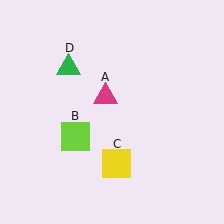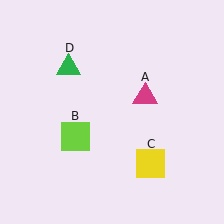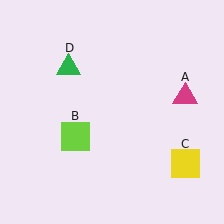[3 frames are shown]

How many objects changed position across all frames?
2 objects changed position: magenta triangle (object A), yellow square (object C).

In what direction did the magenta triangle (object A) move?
The magenta triangle (object A) moved right.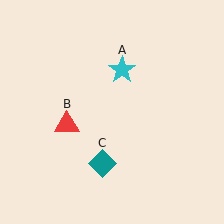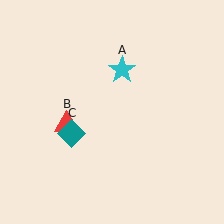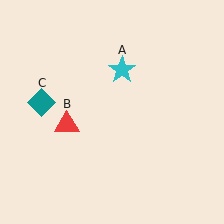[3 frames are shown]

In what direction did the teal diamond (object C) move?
The teal diamond (object C) moved up and to the left.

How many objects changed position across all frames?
1 object changed position: teal diamond (object C).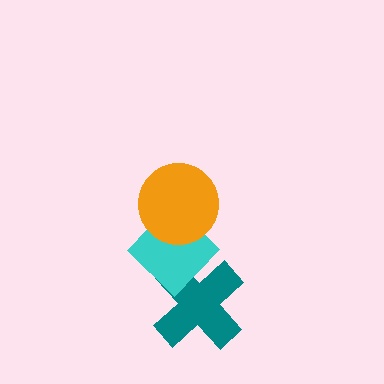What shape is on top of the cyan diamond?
The orange circle is on top of the cyan diamond.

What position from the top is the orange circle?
The orange circle is 1st from the top.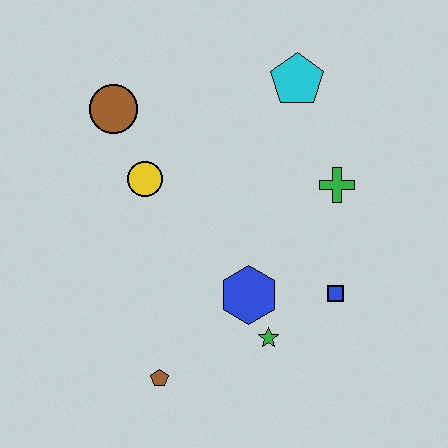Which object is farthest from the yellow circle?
The blue square is farthest from the yellow circle.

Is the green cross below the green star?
No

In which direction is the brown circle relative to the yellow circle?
The brown circle is above the yellow circle.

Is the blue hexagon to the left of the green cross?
Yes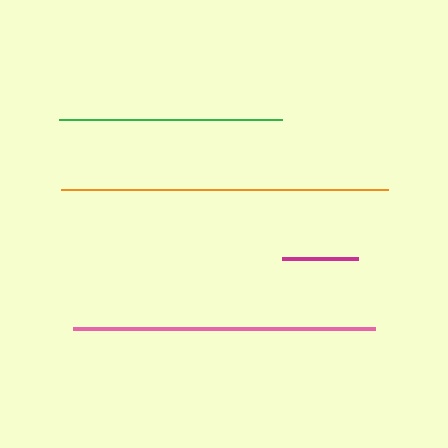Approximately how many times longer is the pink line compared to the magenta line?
The pink line is approximately 4.0 times the length of the magenta line.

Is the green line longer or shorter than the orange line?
The orange line is longer than the green line.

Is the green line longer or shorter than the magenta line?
The green line is longer than the magenta line.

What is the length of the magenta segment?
The magenta segment is approximately 76 pixels long.